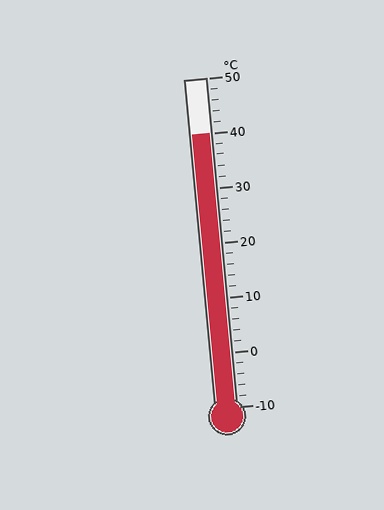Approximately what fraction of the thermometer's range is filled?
The thermometer is filled to approximately 85% of its range.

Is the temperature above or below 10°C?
The temperature is above 10°C.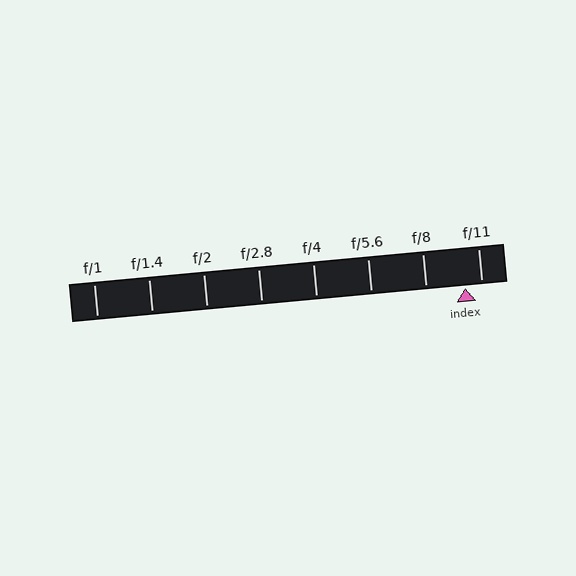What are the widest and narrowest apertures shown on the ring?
The widest aperture shown is f/1 and the narrowest is f/11.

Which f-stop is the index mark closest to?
The index mark is closest to f/11.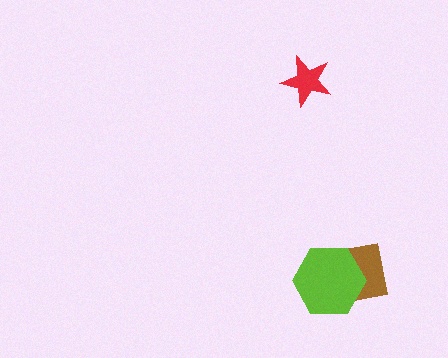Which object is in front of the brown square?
The lime hexagon is in front of the brown square.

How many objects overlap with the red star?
0 objects overlap with the red star.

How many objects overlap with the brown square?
1 object overlaps with the brown square.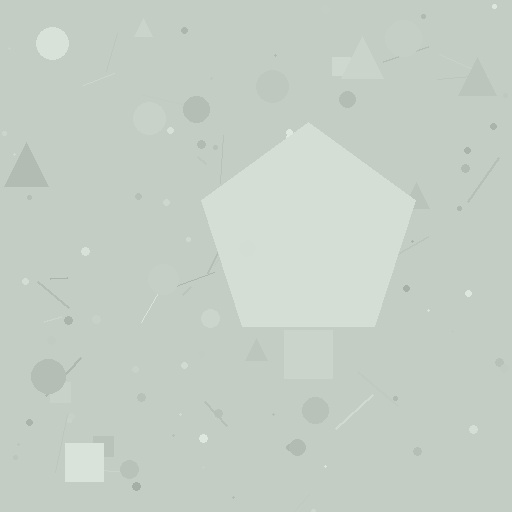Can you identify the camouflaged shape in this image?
The camouflaged shape is a pentagon.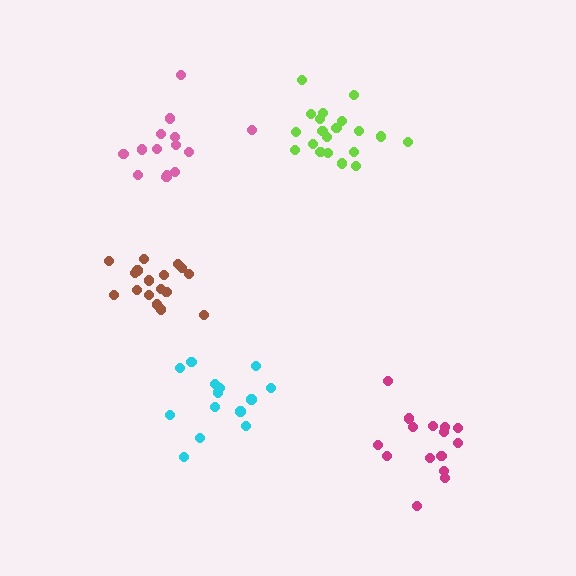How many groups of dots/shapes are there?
There are 5 groups.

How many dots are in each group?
Group 1: 20 dots, Group 2: 18 dots, Group 3: 14 dots, Group 4: 15 dots, Group 5: 14 dots (81 total).